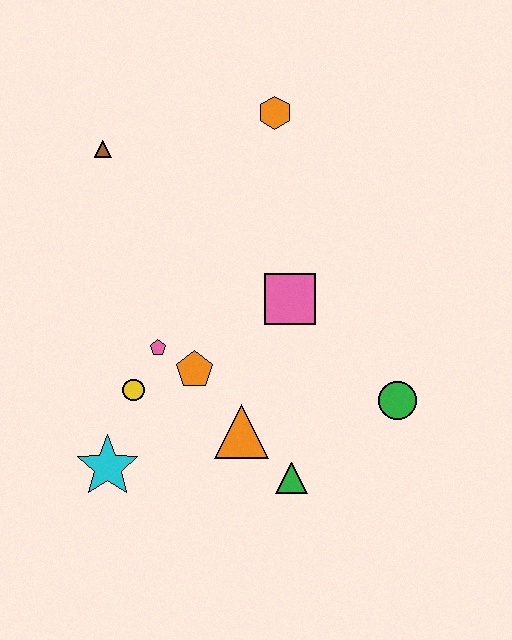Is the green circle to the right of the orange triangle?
Yes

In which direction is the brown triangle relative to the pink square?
The brown triangle is to the left of the pink square.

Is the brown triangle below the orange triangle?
No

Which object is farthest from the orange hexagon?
The cyan star is farthest from the orange hexagon.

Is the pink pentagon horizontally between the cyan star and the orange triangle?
Yes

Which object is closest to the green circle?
The green triangle is closest to the green circle.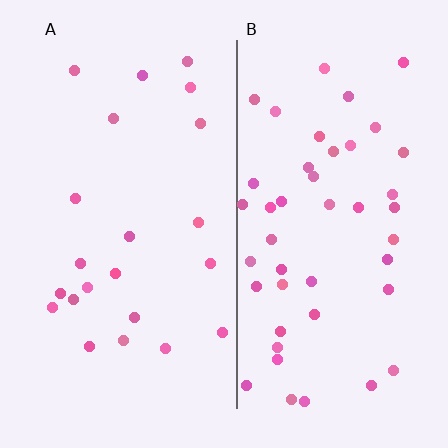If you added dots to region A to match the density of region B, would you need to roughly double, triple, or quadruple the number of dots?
Approximately double.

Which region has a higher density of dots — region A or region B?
B (the right).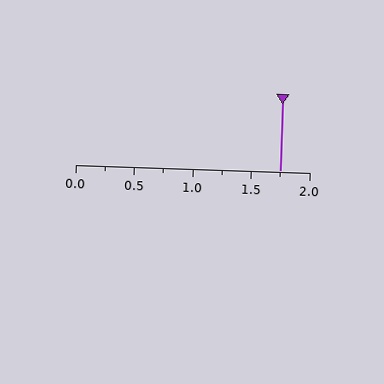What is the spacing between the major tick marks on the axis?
The major ticks are spaced 0.5 apart.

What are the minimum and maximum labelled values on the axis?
The axis runs from 0.0 to 2.0.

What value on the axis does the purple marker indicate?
The marker indicates approximately 1.75.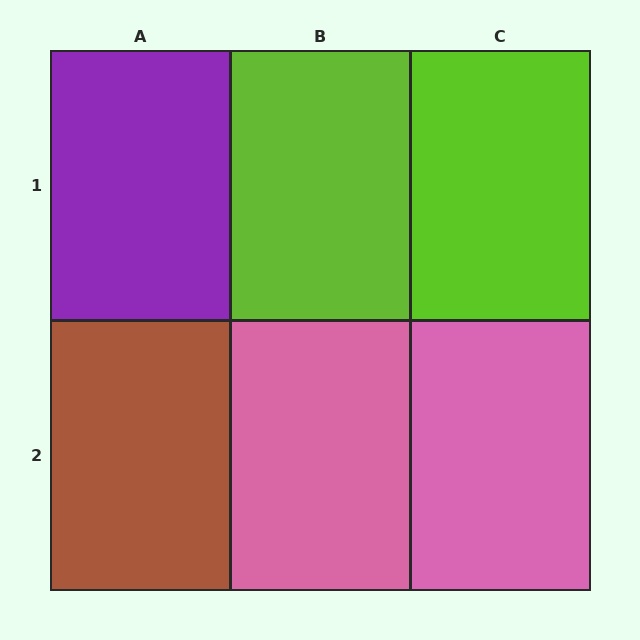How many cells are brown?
1 cell is brown.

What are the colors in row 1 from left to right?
Purple, lime, lime.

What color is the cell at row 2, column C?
Pink.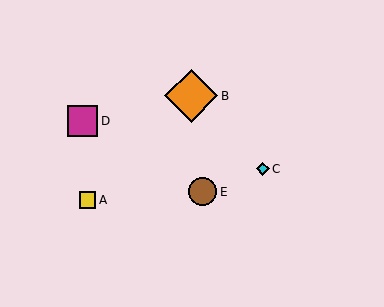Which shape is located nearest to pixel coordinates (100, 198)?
The yellow square (labeled A) at (87, 200) is nearest to that location.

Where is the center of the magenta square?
The center of the magenta square is at (82, 121).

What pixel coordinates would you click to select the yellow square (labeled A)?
Click at (87, 200) to select the yellow square A.